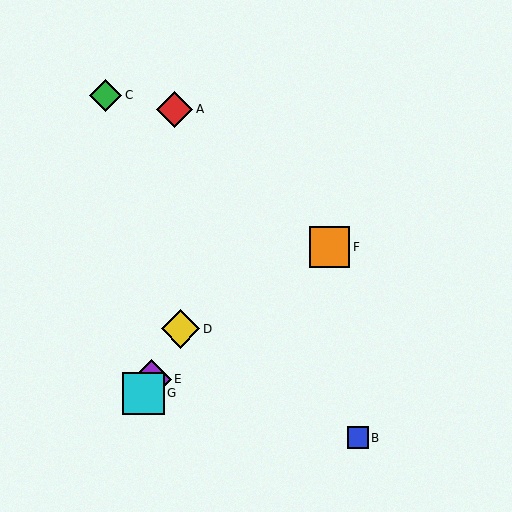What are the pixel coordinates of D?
Object D is at (180, 329).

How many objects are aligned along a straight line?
3 objects (D, E, G) are aligned along a straight line.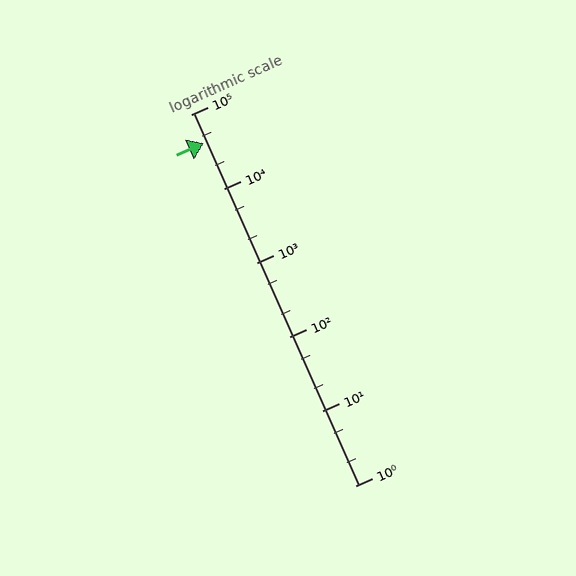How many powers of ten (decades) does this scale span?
The scale spans 5 decades, from 1 to 100000.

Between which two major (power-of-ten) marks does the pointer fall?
The pointer is between 10000 and 100000.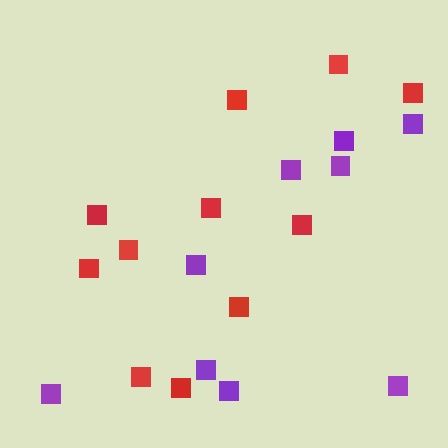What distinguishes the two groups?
There are 2 groups: one group of red squares (11) and one group of purple squares (9).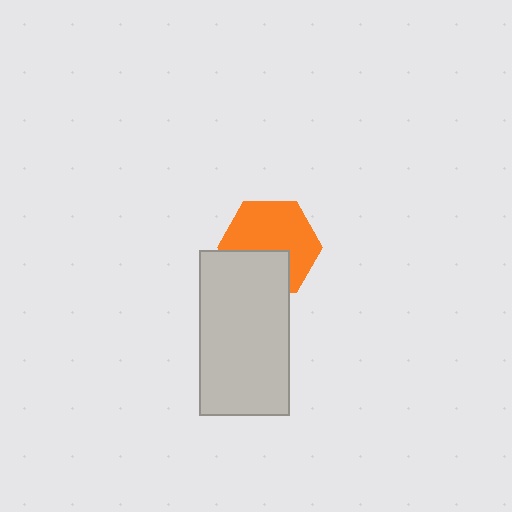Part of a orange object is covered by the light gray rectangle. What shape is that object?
It is a hexagon.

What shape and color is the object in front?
The object in front is a light gray rectangle.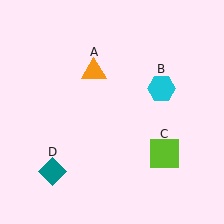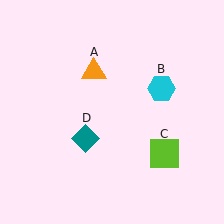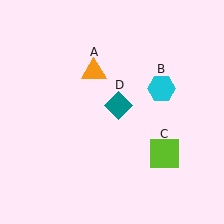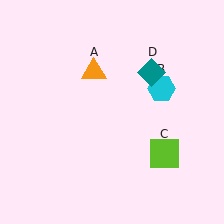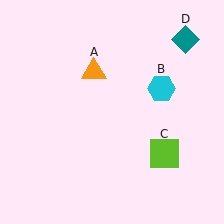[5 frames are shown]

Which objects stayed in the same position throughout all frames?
Orange triangle (object A) and cyan hexagon (object B) and lime square (object C) remained stationary.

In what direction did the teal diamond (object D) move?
The teal diamond (object D) moved up and to the right.